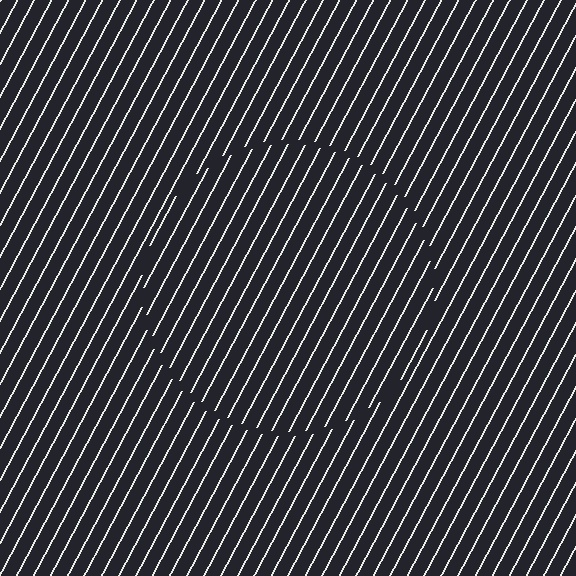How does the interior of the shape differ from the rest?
The interior of the shape contains the same grating, shifted by half a period — the contour is defined by the phase discontinuity where line-ends from the inner and outer gratings abut.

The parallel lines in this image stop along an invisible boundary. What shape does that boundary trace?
An illusory circle. The interior of the shape contains the same grating, shifted by half a period — the contour is defined by the phase discontinuity where line-ends from the inner and outer gratings abut.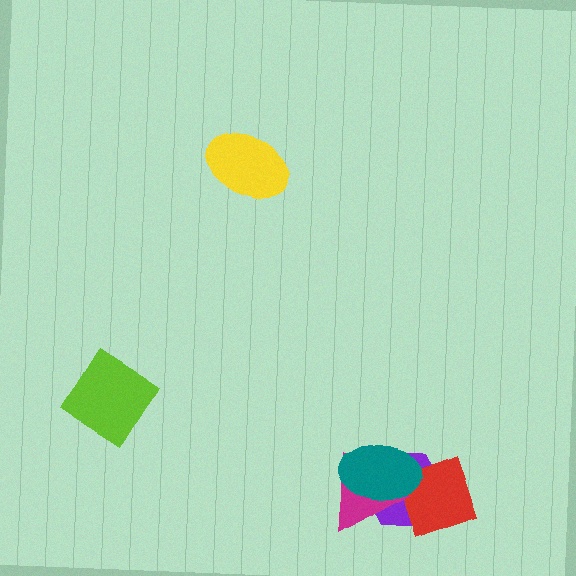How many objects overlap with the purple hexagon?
3 objects overlap with the purple hexagon.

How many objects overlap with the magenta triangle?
3 objects overlap with the magenta triangle.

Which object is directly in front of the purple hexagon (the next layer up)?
The red diamond is directly in front of the purple hexagon.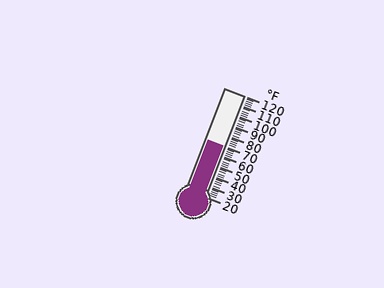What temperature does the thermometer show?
The thermometer shows approximately 70°F.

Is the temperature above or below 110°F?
The temperature is below 110°F.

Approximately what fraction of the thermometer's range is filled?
The thermometer is filled to approximately 50% of its range.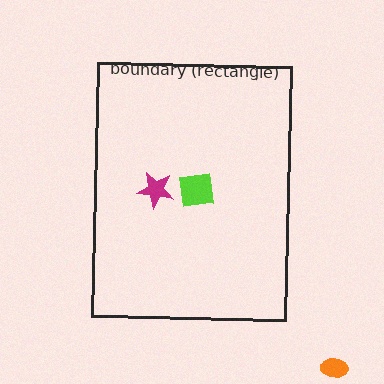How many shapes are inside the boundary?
2 inside, 1 outside.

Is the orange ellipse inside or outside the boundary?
Outside.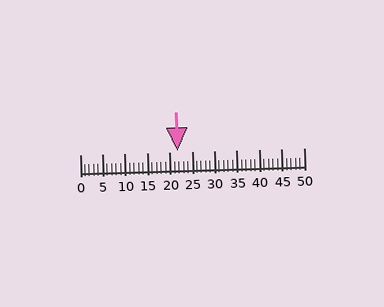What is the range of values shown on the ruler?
The ruler shows values from 0 to 50.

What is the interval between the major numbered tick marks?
The major tick marks are spaced 5 units apart.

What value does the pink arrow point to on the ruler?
The pink arrow points to approximately 22.